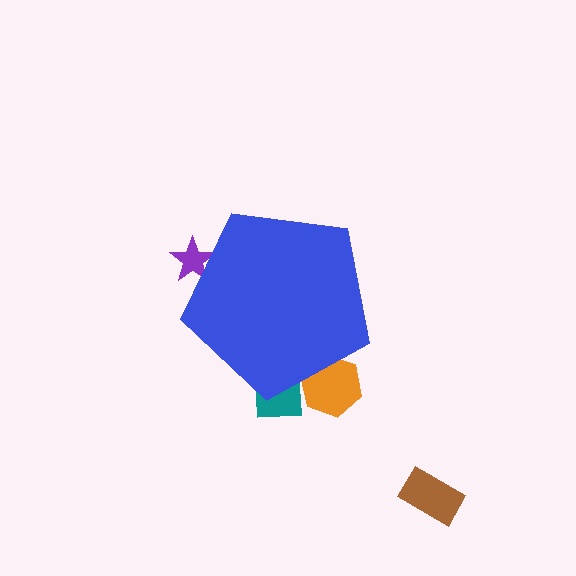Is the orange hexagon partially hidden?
Yes, the orange hexagon is partially hidden behind the blue pentagon.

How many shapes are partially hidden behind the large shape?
3 shapes are partially hidden.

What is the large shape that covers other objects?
A blue pentagon.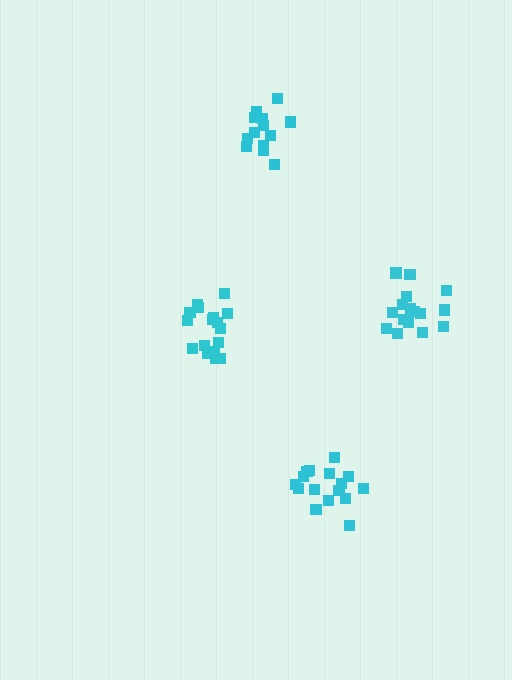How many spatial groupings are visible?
There are 4 spatial groupings.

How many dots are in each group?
Group 1: 16 dots, Group 2: 13 dots, Group 3: 17 dots, Group 4: 16 dots (62 total).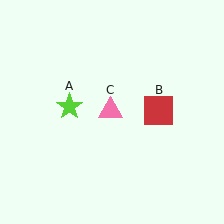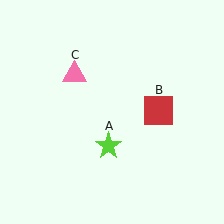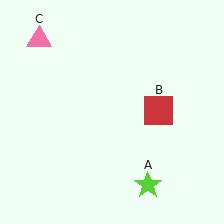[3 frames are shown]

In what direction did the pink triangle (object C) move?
The pink triangle (object C) moved up and to the left.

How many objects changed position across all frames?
2 objects changed position: lime star (object A), pink triangle (object C).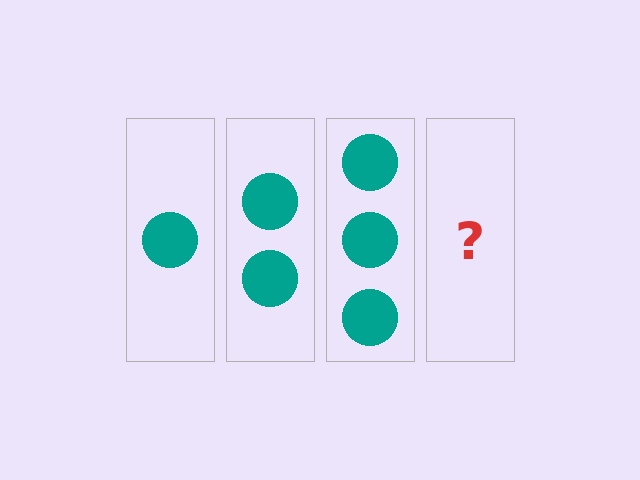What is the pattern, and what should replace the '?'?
The pattern is that each step adds one more circle. The '?' should be 4 circles.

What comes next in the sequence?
The next element should be 4 circles.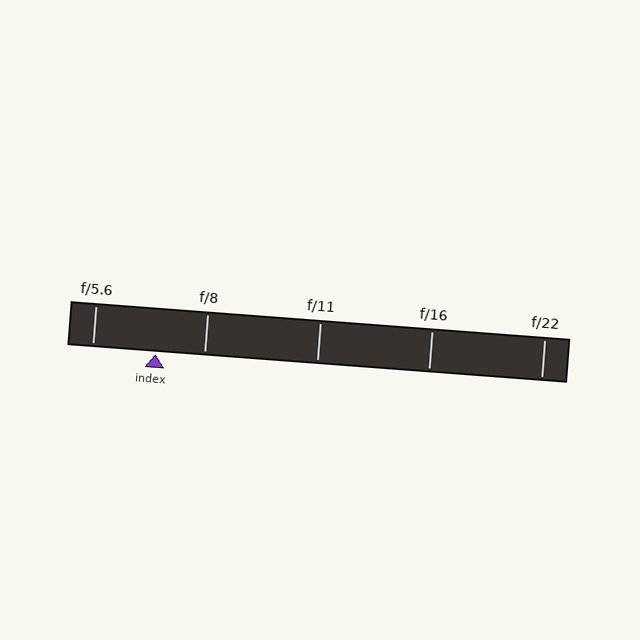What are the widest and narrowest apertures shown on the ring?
The widest aperture shown is f/5.6 and the narrowest is f/22.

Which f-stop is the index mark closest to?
The index mark is closest to f/8.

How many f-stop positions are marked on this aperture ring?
There are 5 f-stop positions marked.